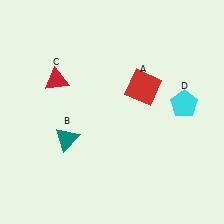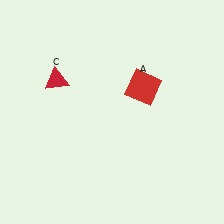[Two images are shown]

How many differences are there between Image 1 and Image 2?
There are 2 differences between the two images.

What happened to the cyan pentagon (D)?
The cyan pentagon (D) was removed in Image 2. It was in the top-right area of Image 1.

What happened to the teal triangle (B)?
The teal triangle (B) was removed in Image 2. It was in the bottom-left area of Image 1.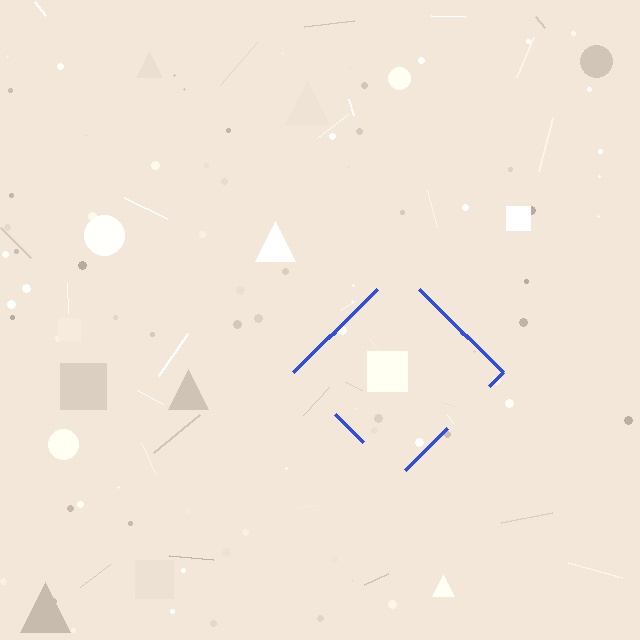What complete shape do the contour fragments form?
The contour fragments form a diamond.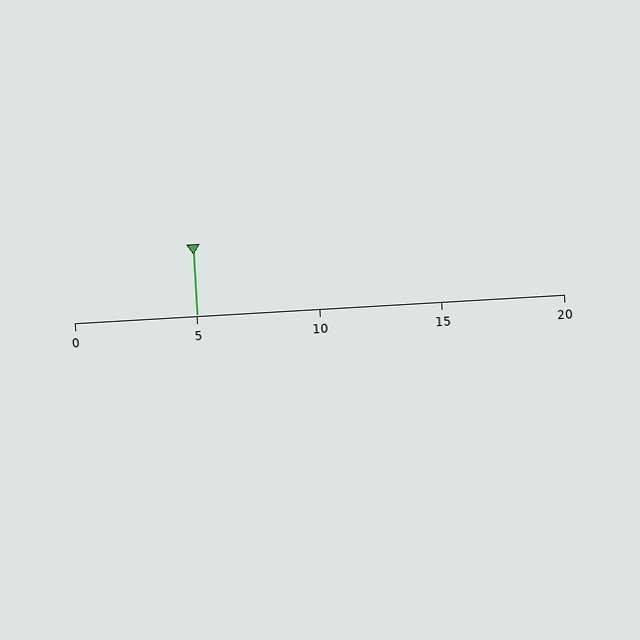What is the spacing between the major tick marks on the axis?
The major ticks are spaced 5 apart.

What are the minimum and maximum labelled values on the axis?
The axis runs from 0 to 20.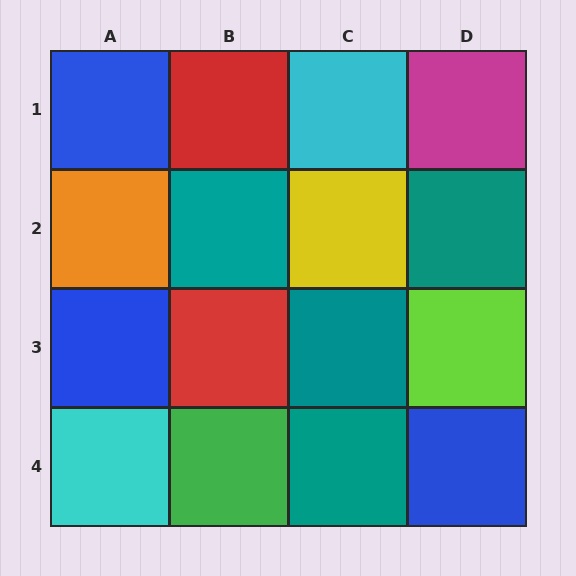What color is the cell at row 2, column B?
Teal.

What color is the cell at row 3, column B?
Red.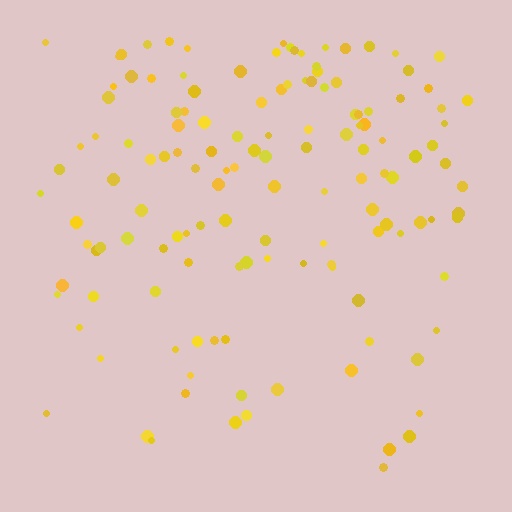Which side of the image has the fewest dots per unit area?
The bottom.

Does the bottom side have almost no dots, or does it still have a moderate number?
Still a moderate number, just noticeably fewer than the top.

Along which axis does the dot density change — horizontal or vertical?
Vertical.